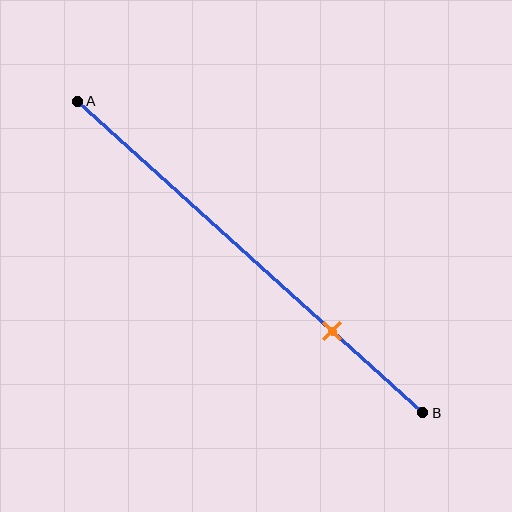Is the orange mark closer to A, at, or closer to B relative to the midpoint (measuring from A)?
The orange mark is closer to point B than the midpoint of segment AB.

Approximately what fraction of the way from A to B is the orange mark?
The orange mark is approximately 75% of the way from A to B.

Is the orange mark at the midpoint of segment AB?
No, the mark is at about 75% from A, not at the 50% midpoint.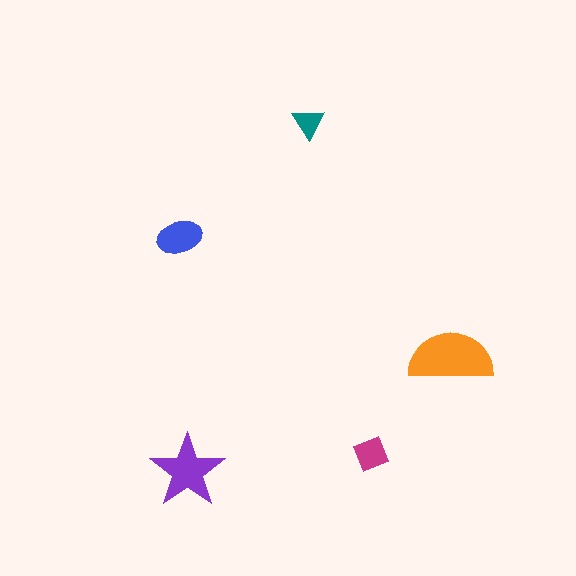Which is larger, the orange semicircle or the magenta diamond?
The orange semicircle.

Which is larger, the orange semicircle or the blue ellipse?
The orange semicircle.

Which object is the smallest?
The teal triangle.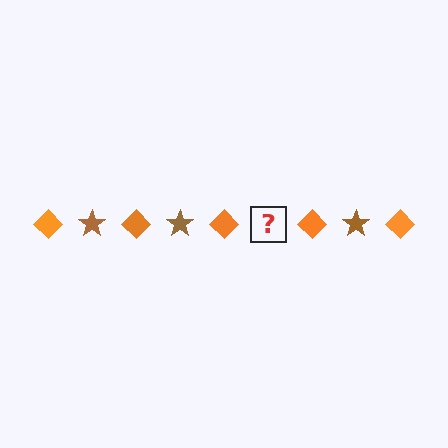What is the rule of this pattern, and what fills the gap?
The rule is that the pattern alternates between orange diamond and brown star. The gap should be filled with a brown star.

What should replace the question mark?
The question mark should be replaced with a brown star.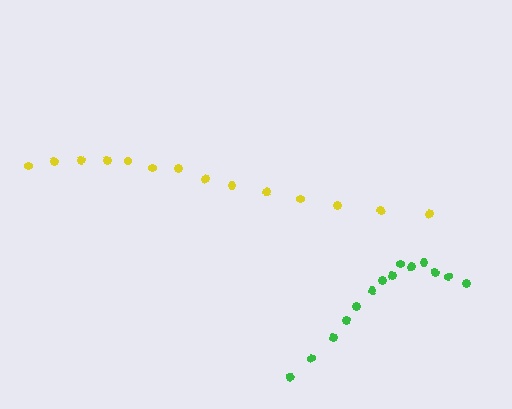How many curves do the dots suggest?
There are 2 distinct paths.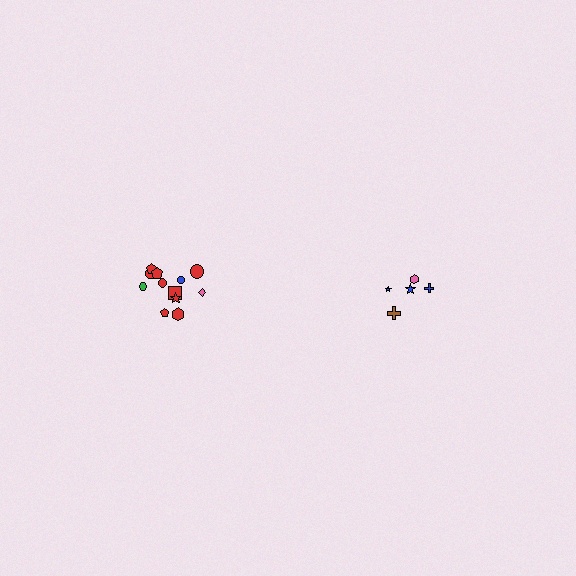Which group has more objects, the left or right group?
The left group.